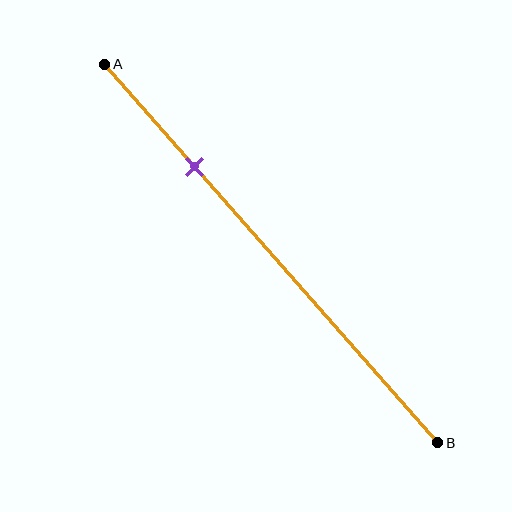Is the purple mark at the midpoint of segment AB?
No, the mark is at about 25% from A, not at the 50% midpoint.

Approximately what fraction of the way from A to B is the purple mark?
The purple mark is approximately 25% of the way from A to B.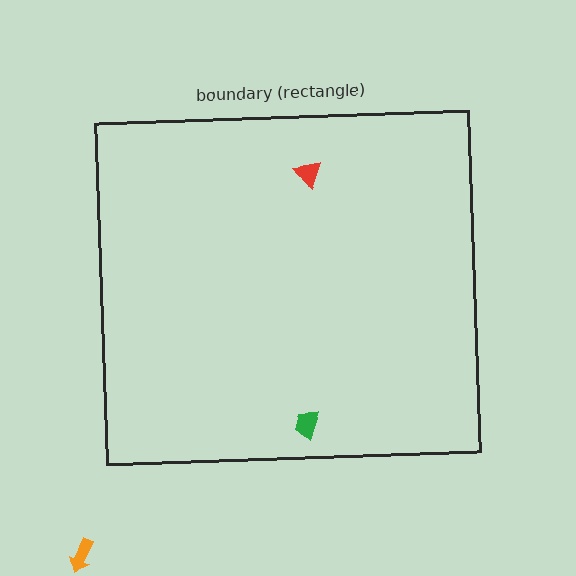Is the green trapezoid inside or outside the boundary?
Inside.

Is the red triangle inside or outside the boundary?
Inside.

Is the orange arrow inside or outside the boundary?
Outside.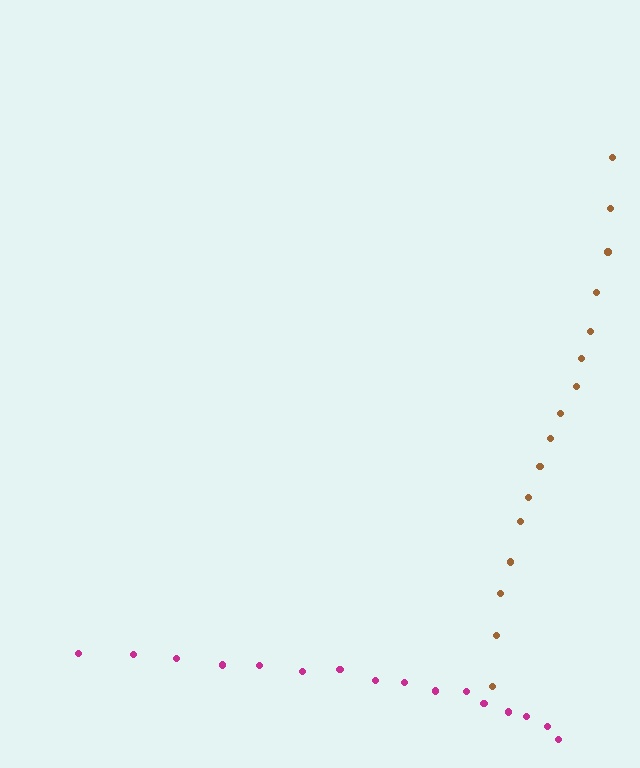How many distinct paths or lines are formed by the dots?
There are 2 distinct paths.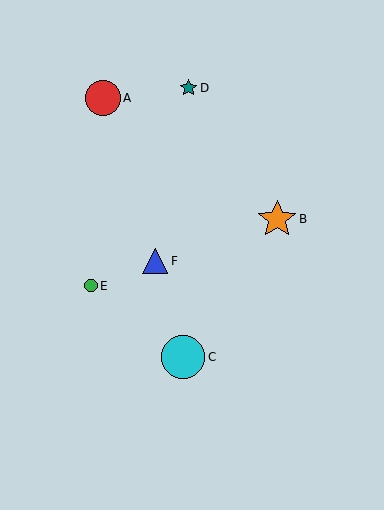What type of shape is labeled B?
Shape B is an orange star.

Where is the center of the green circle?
The center of the green circle is at (91, 286).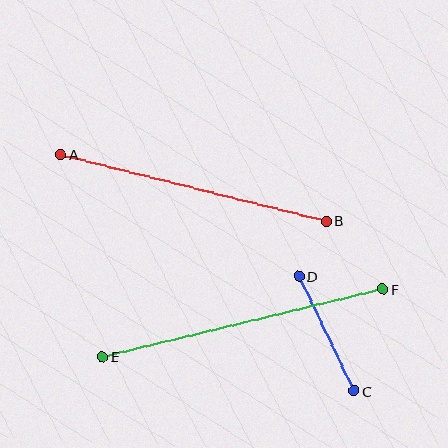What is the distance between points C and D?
The distance is approximately 127 pixels.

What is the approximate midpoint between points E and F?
The midpoint is at approximately (242, 323) pixels.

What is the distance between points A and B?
The distance is approximately 274 pixels.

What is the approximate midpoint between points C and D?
The midpoint is at approximately (326, 334) pixels.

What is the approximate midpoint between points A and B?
The midpoint is at approximately (194, 188) pixels.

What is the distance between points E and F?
The distance is approximately 288 pixels.